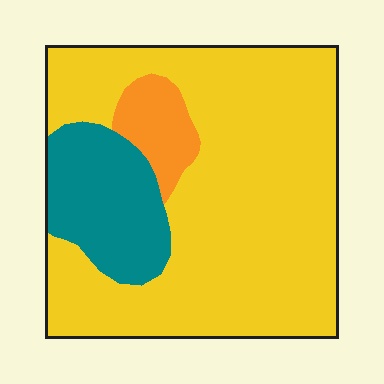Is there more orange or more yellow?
Yellow.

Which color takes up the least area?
Orange, at roughly 5%.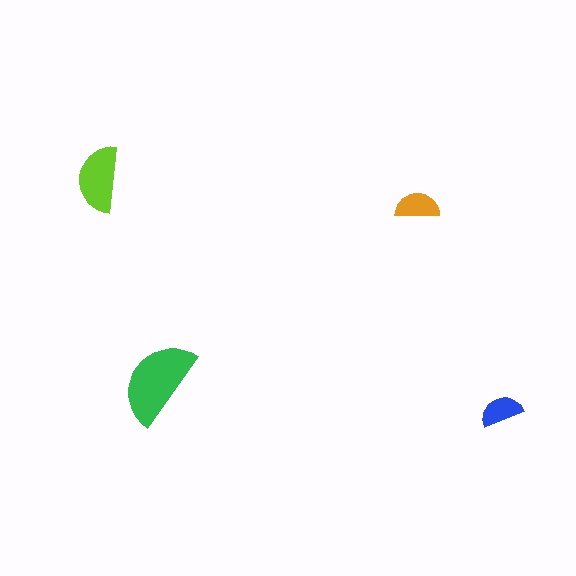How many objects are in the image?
There are 4 objects in the image.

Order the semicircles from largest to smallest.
the green one, the lime one, the orange one, the blue one.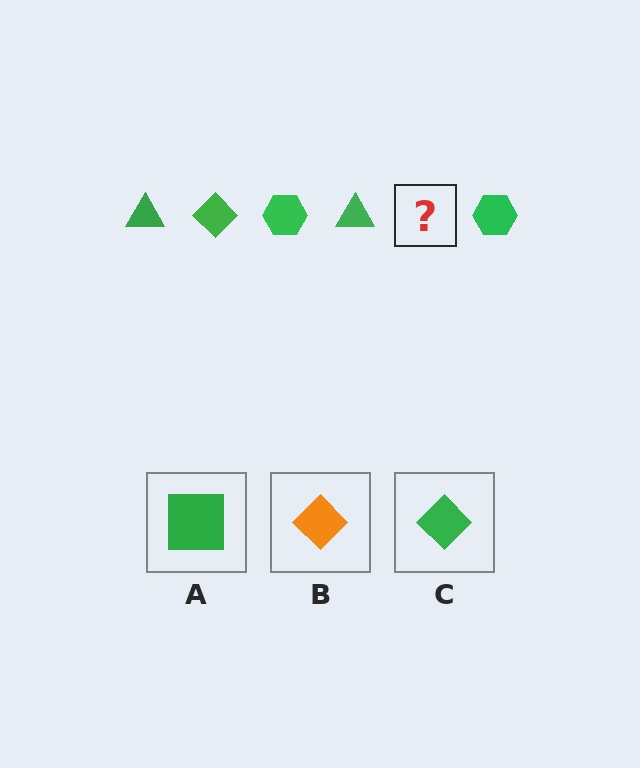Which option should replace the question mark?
Option C.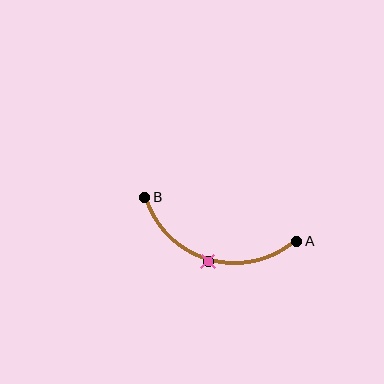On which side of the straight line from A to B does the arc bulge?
The arc bulges below the straight line connecting A and B.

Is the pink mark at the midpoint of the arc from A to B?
Yes. The pink mark lies on the arc at equal arc-length from both A and B — it is the arc midpoint.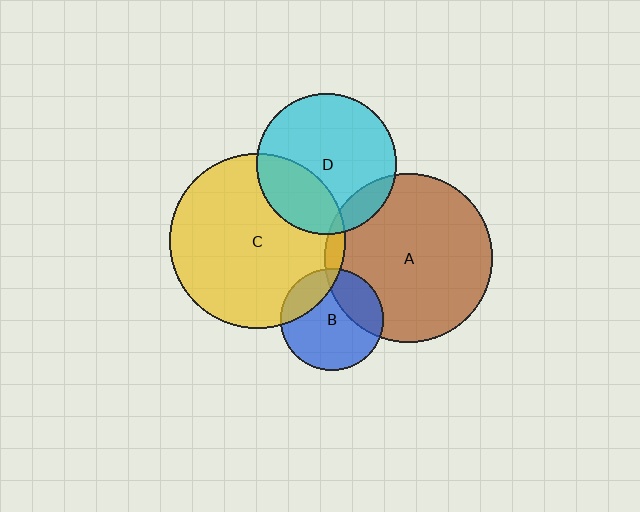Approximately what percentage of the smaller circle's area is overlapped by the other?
Approximately 5%.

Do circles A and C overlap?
Yes.